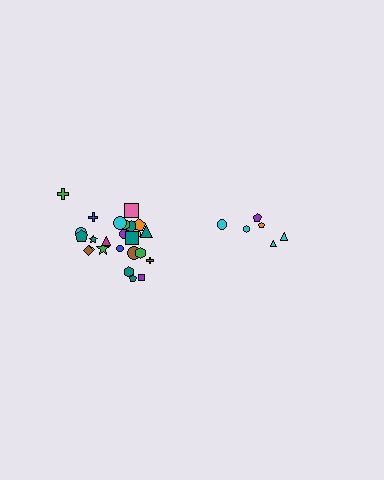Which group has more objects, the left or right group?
The left group.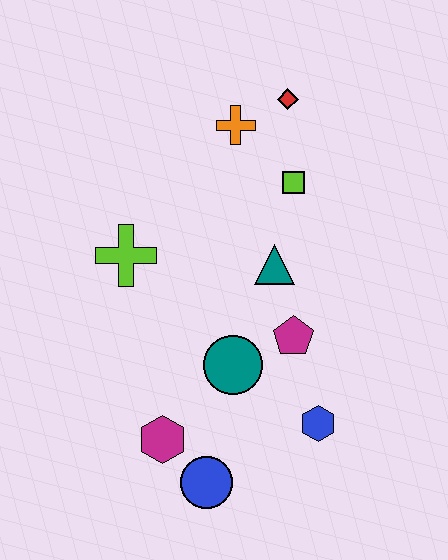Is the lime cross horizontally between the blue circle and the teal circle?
No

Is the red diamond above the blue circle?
Yes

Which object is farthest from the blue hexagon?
The red diamond is farthest from the blue hexagon.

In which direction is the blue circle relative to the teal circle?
The blue circle is below the teal circle.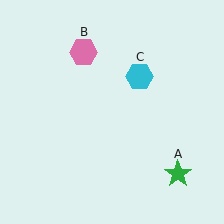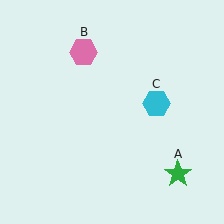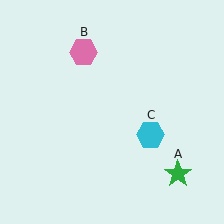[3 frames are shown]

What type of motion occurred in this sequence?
The cyan hexagon (object C) rotated clockwise around the center of the scene.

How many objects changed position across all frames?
1 object changed position: cyan hexagon (object C).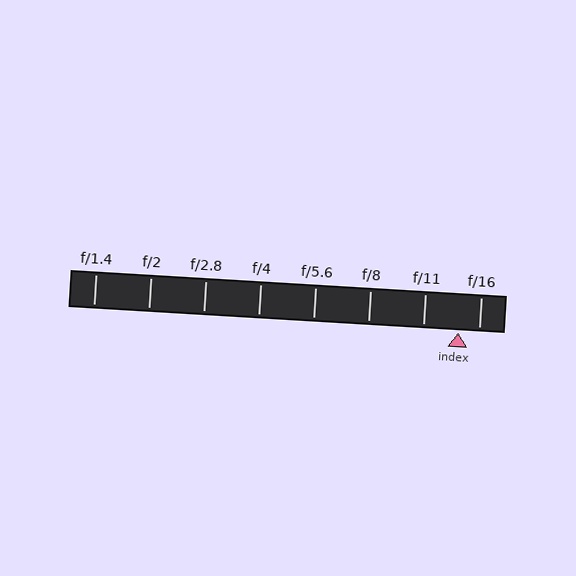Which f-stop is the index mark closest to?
The index mark is closest to f/16.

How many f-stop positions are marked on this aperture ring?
There are 8 f-stop positions marked.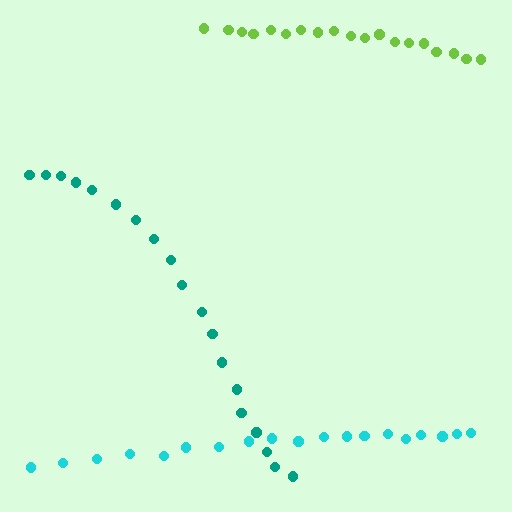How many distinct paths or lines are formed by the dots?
There are 3 distinct paths.